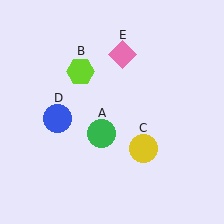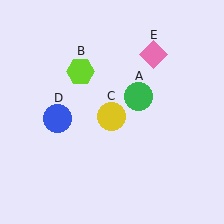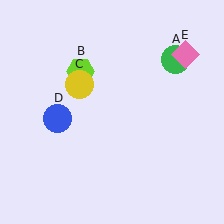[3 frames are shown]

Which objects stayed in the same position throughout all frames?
Lime hexagon (object B) and blue circle (object D) remained stationary.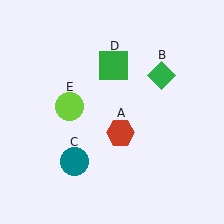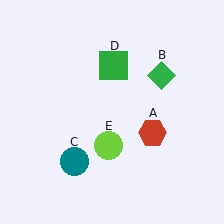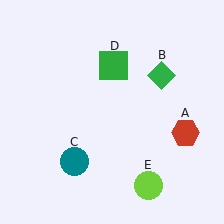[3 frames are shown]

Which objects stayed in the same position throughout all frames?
Green diamond (object B) and teal circle (object C) and green square (object D) remained stationary.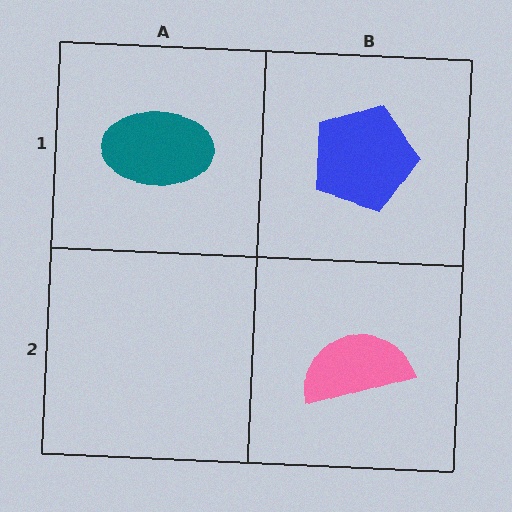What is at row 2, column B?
A pink semicircle.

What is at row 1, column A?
A teal ellipse.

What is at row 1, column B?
A blue pentagon.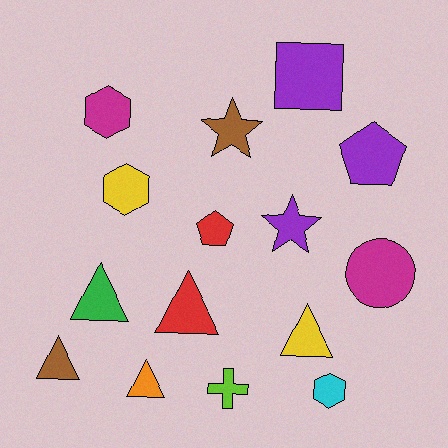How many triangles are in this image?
There are 5 triangles.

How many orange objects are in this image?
There is 1 orange object.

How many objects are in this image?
There are 15 objects.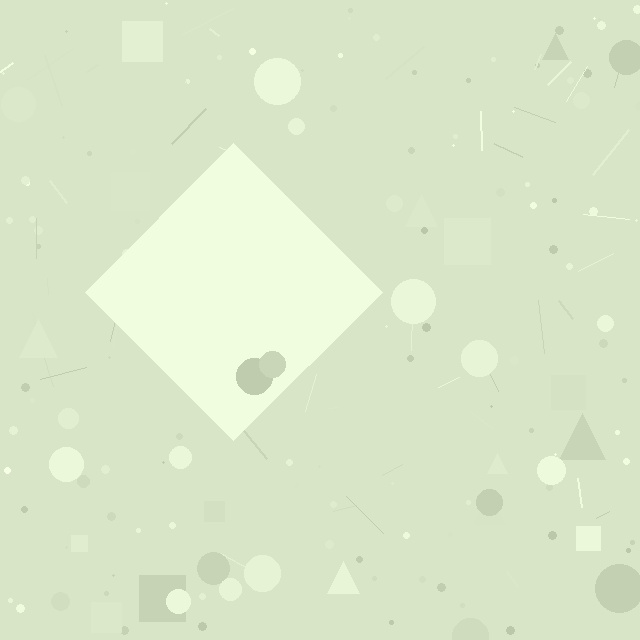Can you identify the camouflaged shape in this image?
The camouflaged shape is a diamond.